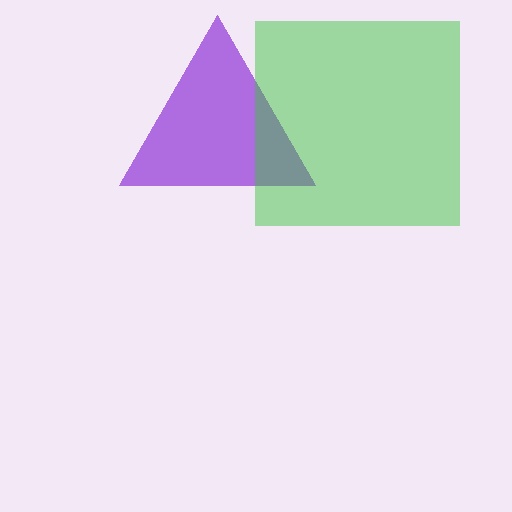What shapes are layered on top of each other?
The layered shapes are: a purple triangle, a green square.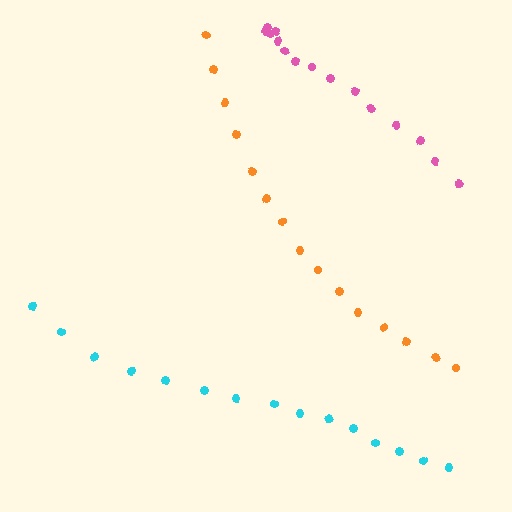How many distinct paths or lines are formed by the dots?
There are 3 distinct paths.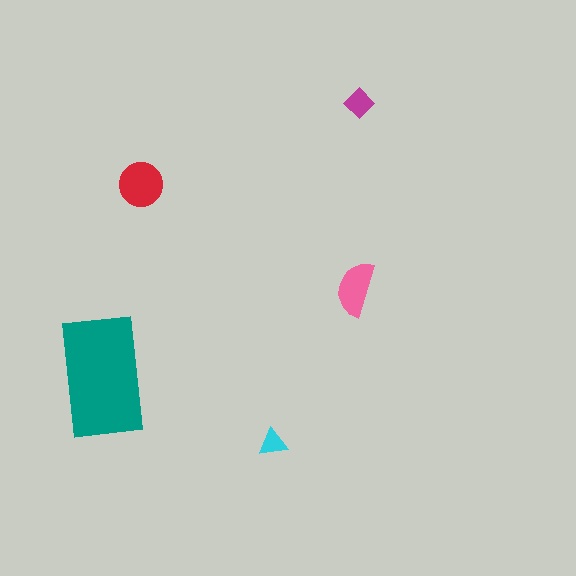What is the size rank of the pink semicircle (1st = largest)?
3rd.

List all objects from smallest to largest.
The cyan triangle, the magenta diamond, the pink semicircle, the red circle, the teal rectangle.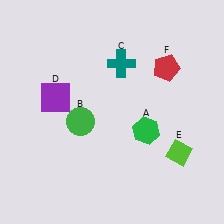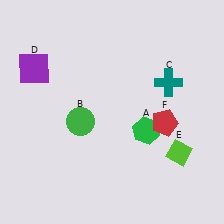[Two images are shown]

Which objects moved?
The objects that moved are: the teal cross (C), the purple square (D), the red pentagon (F).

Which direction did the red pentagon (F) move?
The red pentagon (F) moved down.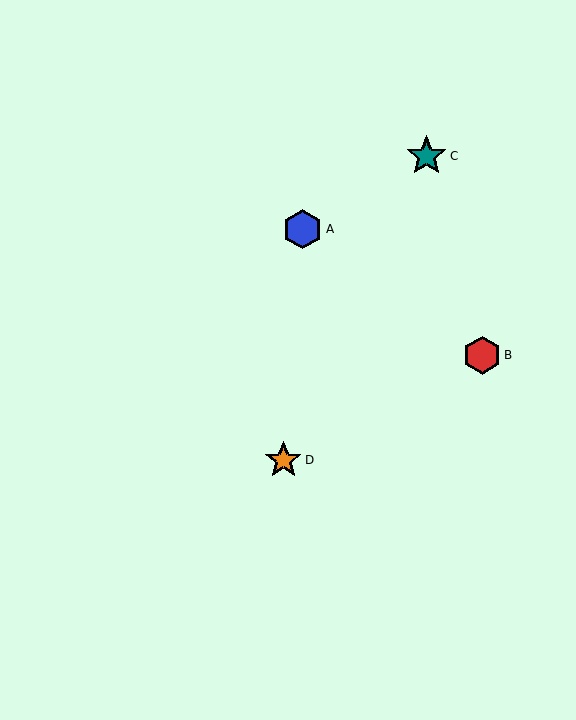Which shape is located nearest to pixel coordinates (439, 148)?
The teal star (labeled C) at (427, 156) is nearest to that location.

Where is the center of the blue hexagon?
The center of the blue hexagon is at (303, 229).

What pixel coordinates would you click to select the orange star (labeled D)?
Click at (283, 460) to select the orange star D.